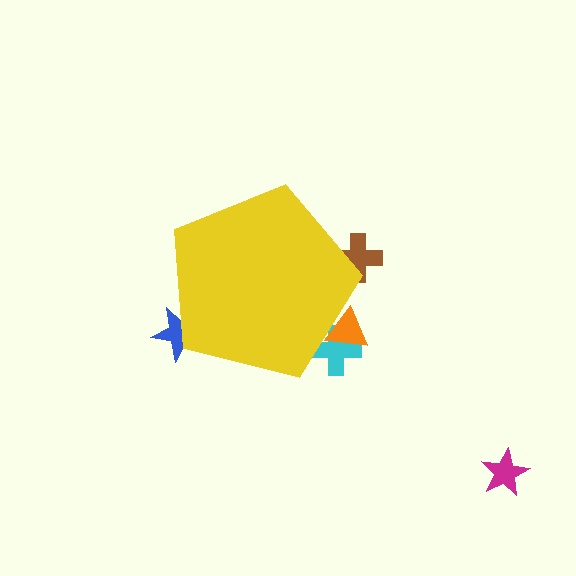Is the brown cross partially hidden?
Yes, the brown cross is partially hidden behind the yellow pentagon.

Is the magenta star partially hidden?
No, the magenta star is fully visible.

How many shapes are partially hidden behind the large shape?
4 shapes are partially hidden.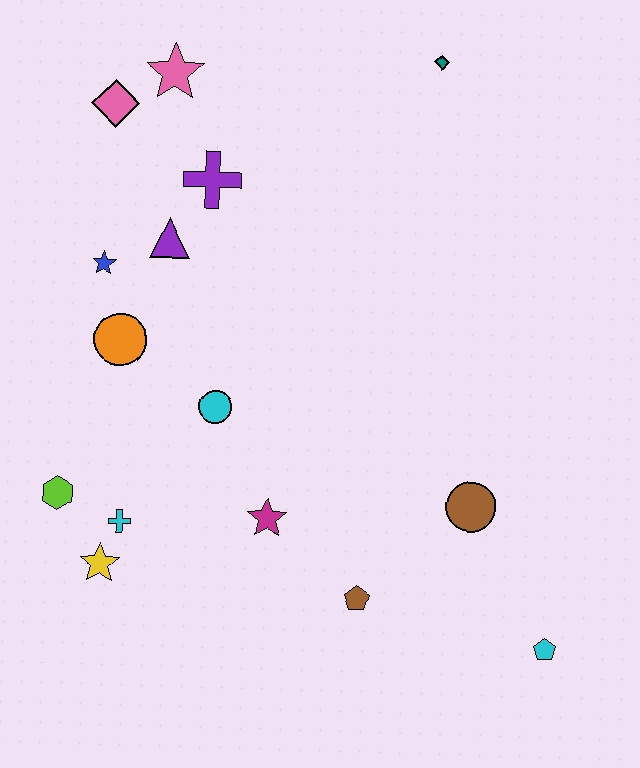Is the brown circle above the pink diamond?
No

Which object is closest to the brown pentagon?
The magenta star is closest to the brown pentagon.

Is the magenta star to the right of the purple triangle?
Yes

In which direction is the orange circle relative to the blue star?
The orange circle is below the blue star.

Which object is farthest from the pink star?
The cyan pentagon is farthest from the pink star.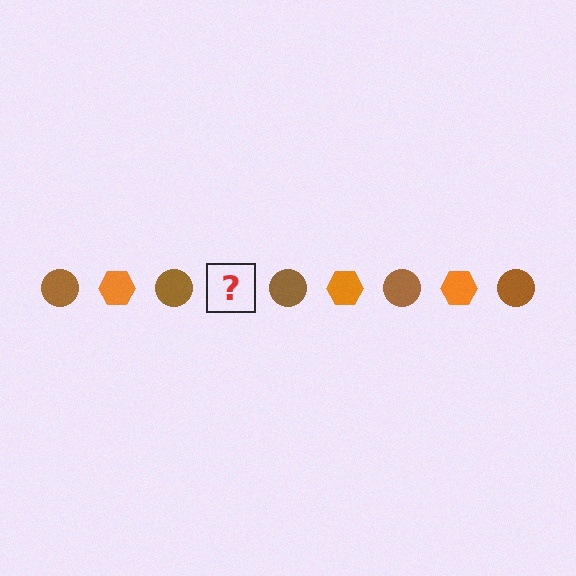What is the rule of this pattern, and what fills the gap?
The rule is that the pattern alternates between brown circle and orange hexagon. The gap should be filled with an orange hexagon.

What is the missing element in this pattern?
The missing element is an orange hexagon.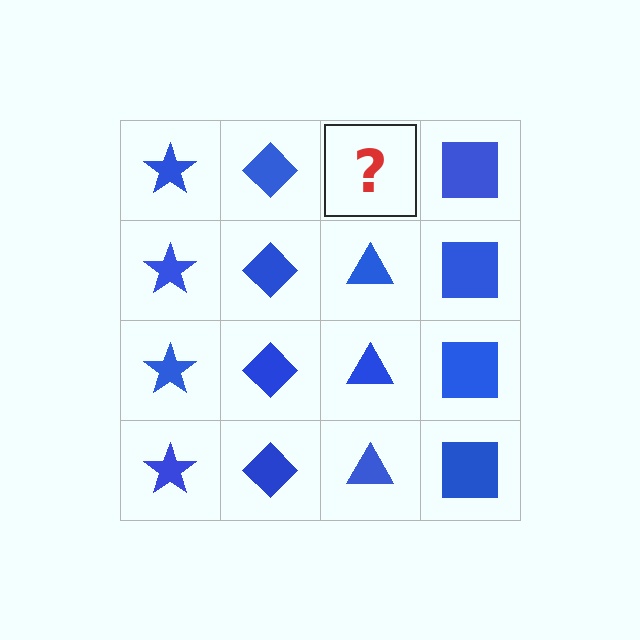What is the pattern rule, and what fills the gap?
The rule is that each column has a consistent shape. The gap should be filled with a blue triangle.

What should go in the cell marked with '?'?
The missing cell should contain a blue triangle.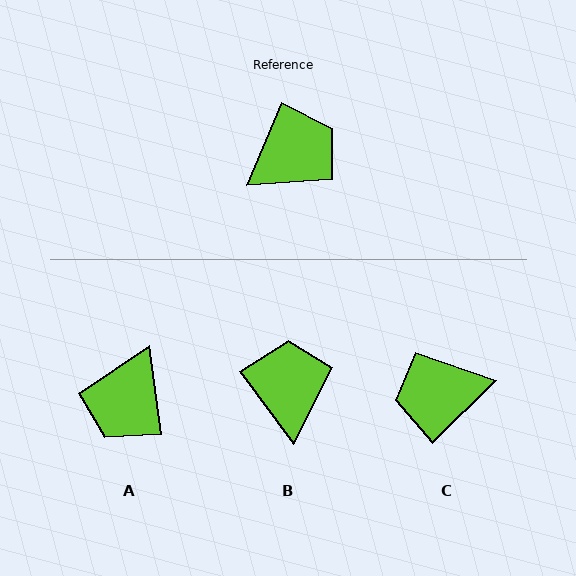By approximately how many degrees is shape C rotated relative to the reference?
Approximately 157 degrees counter-clockwise.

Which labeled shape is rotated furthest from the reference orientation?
C, about 157 degrees away.